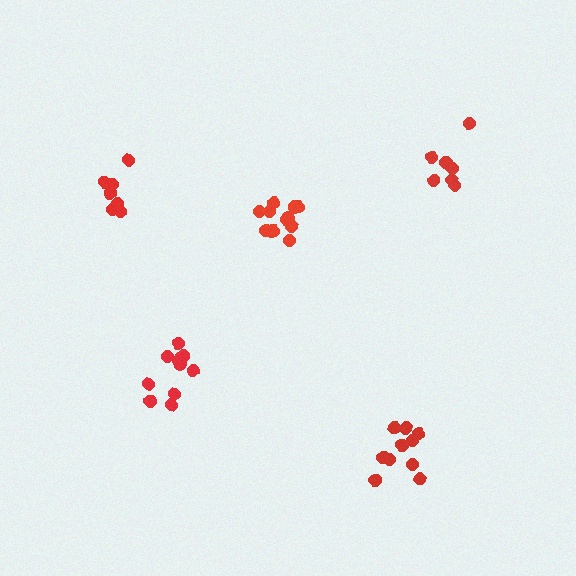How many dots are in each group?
Group 1: 12 dots, Group 2: 7 dots, Group 3: 11 dots, Group 4: 10 dots, Group 5: 7 dots (47 total).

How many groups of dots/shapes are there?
There are 5 groups.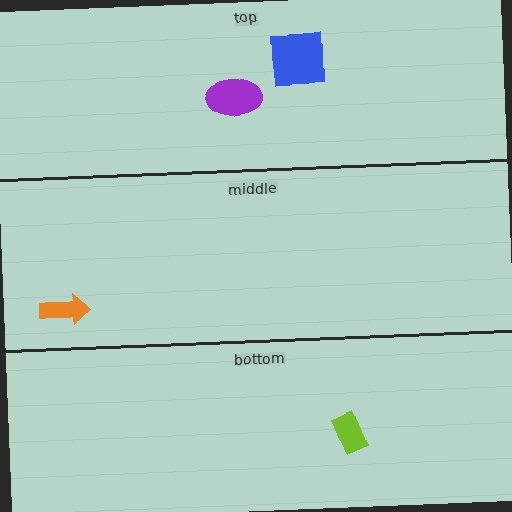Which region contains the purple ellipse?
The top region.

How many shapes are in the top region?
2.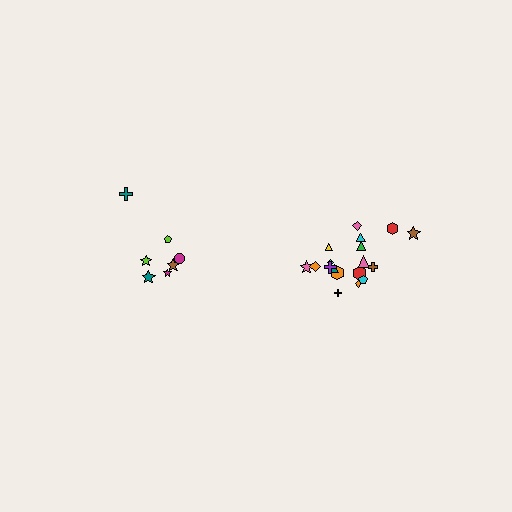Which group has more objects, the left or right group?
The right group.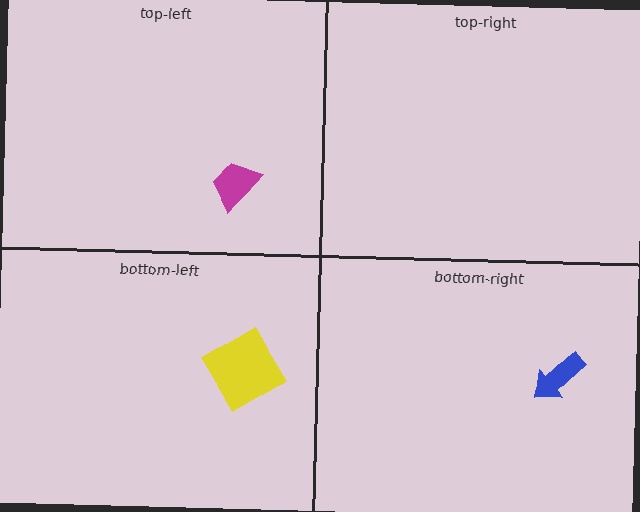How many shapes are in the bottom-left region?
1.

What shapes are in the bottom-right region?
The blue arrow.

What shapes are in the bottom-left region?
The yellow diamond.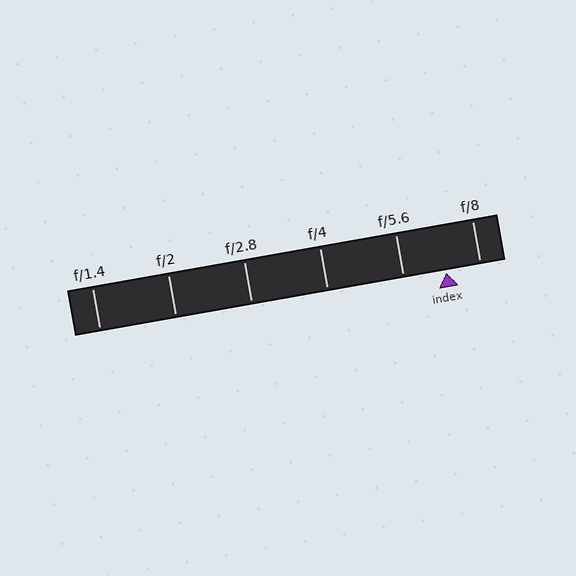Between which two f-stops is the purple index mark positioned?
The index mark is between f/5.6 and f/8.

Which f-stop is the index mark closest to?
The index mark is closest to f/8.